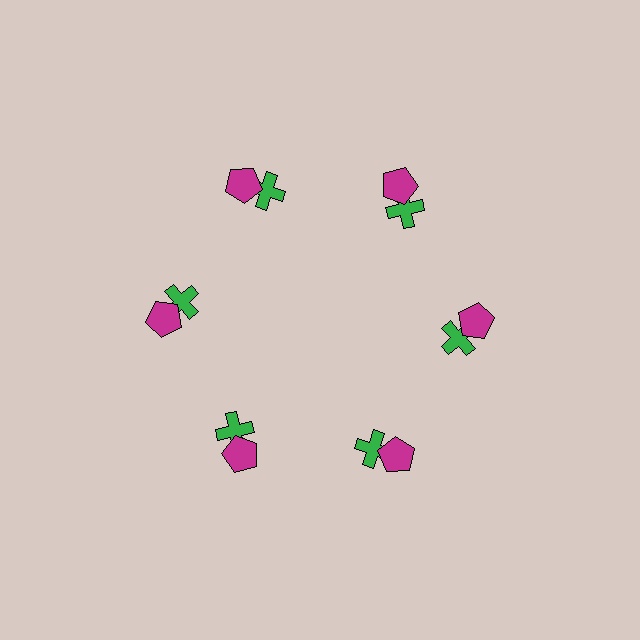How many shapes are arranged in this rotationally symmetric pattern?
There are 12 shapes, arranged in 6 groups of 2.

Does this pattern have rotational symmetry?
Yes, this pattern has 6-fold rotational symmetry. It looks the same after rotating 60 degrees around the center.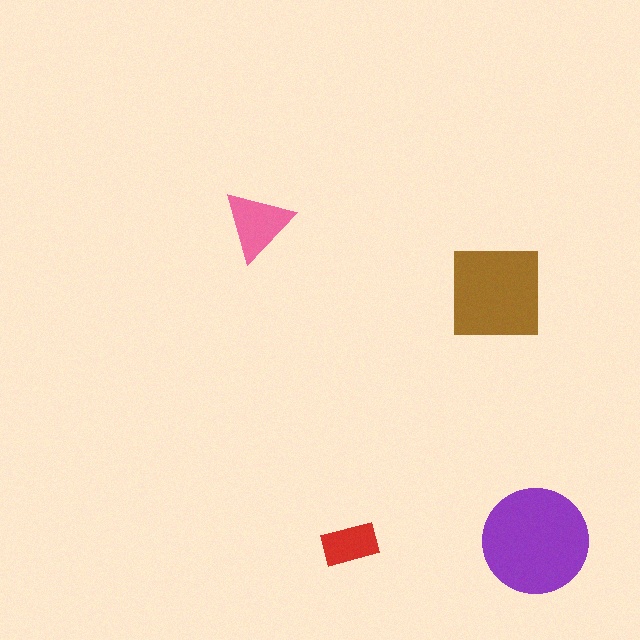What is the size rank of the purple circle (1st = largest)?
1st.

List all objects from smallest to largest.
The red rectangle, the pink triangle, the brown square, the purple circle.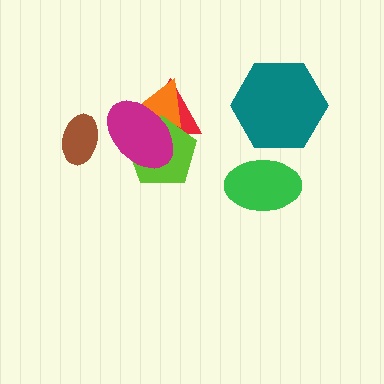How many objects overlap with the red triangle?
3 objects overlap with the red triangle.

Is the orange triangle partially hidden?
Yes, it is partially covered by another shape.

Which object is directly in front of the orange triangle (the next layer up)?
The lime pentagon is directly in front of the orange triangle.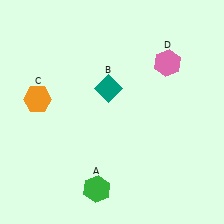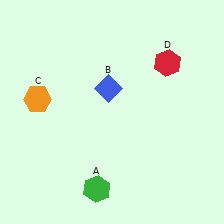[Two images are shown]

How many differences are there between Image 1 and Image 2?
There are 2 differences between the two images.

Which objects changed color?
B changed from teal to blue. D changed from pink to red.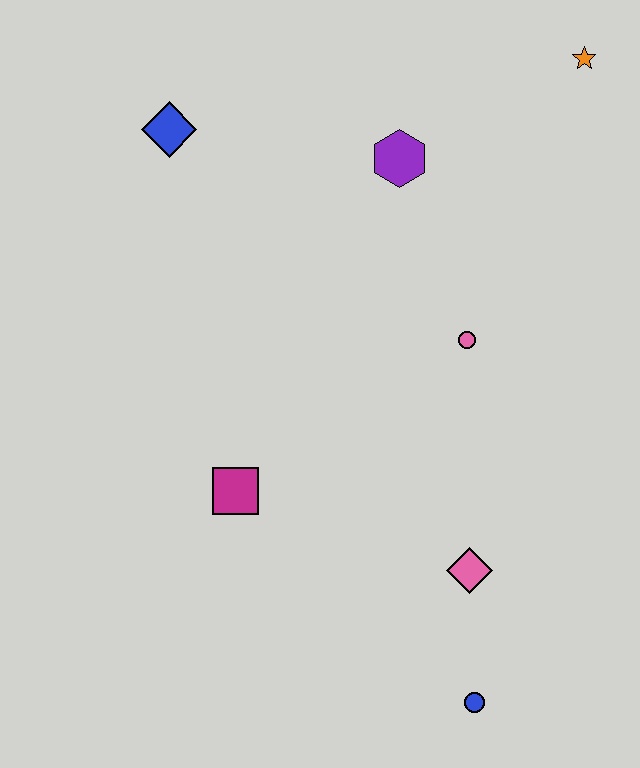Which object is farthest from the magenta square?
The orange star is farthest from the magenta square.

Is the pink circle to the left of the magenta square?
No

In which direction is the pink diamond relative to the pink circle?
The pink diamond is below the pink circle.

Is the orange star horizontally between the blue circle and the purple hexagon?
No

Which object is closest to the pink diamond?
The blue circle is closest to the pink diamond.